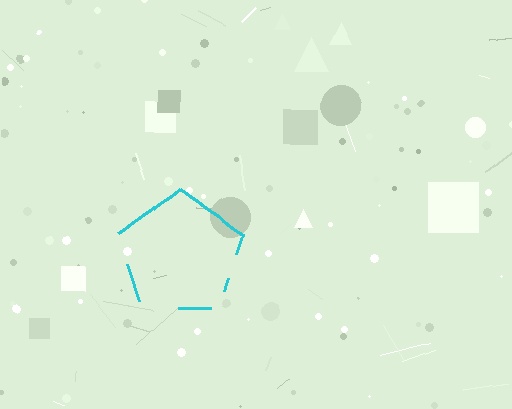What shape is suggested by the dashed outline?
The dashed outline suggests a pentagon.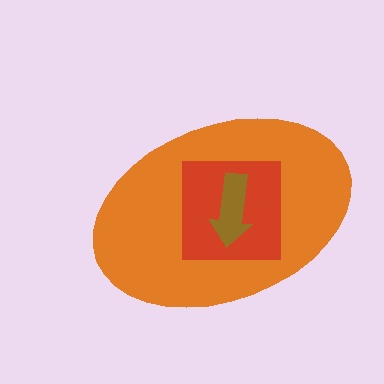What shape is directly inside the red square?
The brown arrow.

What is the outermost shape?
The orange ellipse.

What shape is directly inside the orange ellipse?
The red square.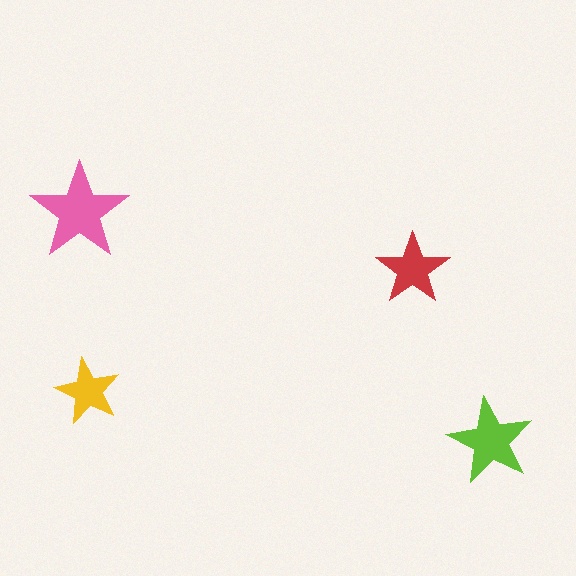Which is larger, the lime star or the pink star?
The pink one.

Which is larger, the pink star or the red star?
The pink one.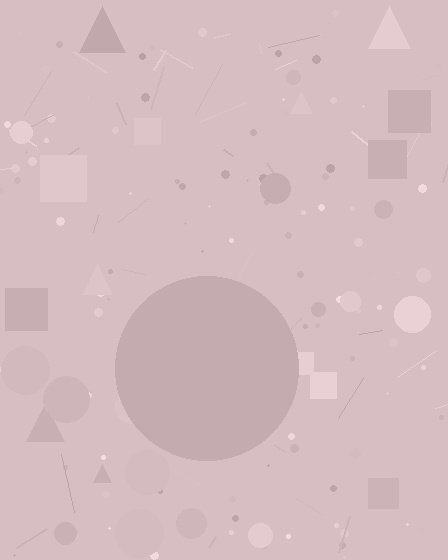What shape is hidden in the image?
A circle is hidden in the image.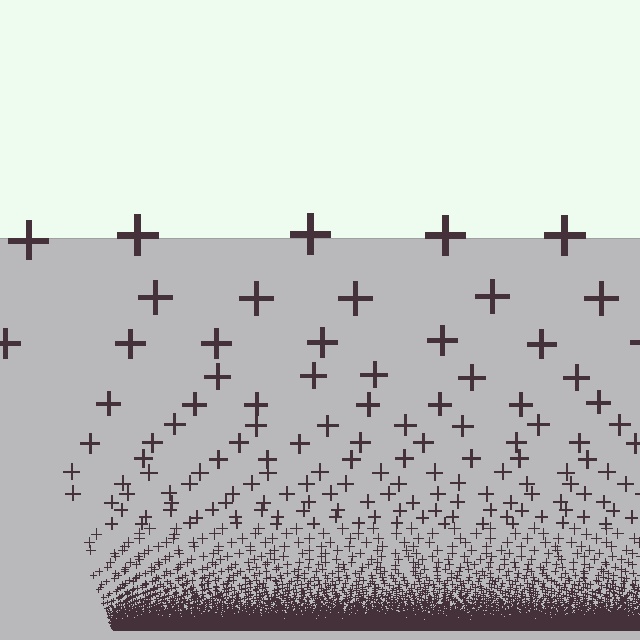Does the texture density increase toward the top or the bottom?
Density increases toward the bottom.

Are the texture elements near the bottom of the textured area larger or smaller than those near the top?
Smaller. The gradient is inverted — elements near the bottom are smaller and denser.